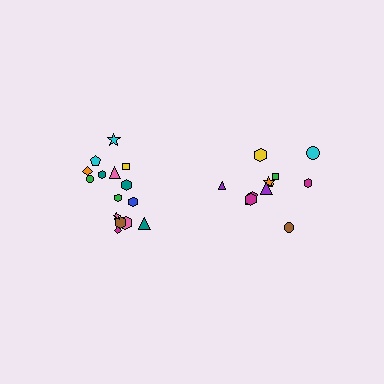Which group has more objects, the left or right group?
The left group.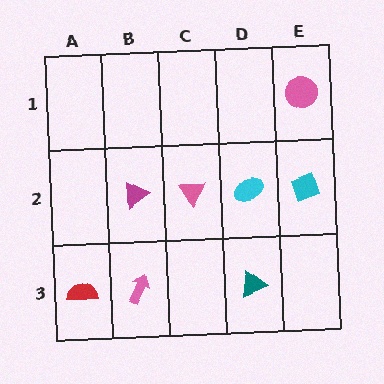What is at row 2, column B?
A magenta triangle.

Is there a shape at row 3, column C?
No, that cell is empty.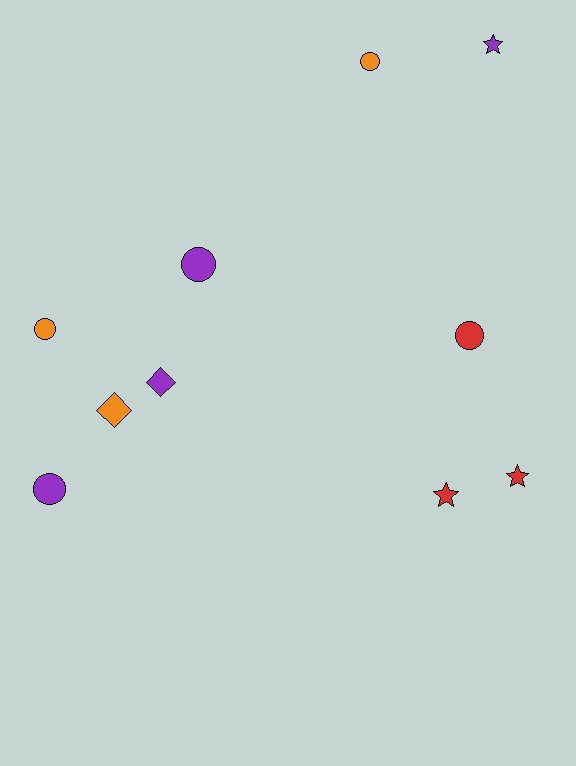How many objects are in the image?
There are 10 objects.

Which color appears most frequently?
Purple, with 4 objects.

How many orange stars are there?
There are no orange stars.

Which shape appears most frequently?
Circle, with 5 objects.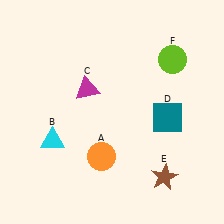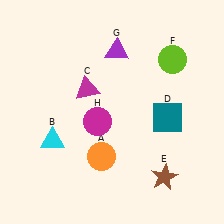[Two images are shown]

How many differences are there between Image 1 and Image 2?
There are 2 differences between the two images.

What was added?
A purple triangle (G), a magenta circle (H) were added in Image 2.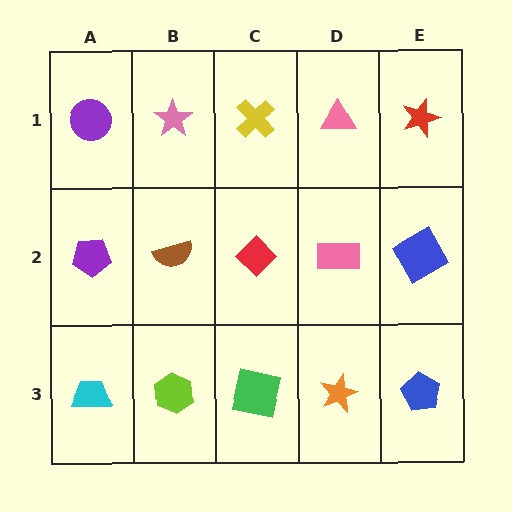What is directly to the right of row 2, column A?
A brown semicircle.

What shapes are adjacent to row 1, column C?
A red diamond (row 2, column C), a pink star (row 1, column B), a pink triangle (row 1, column D).